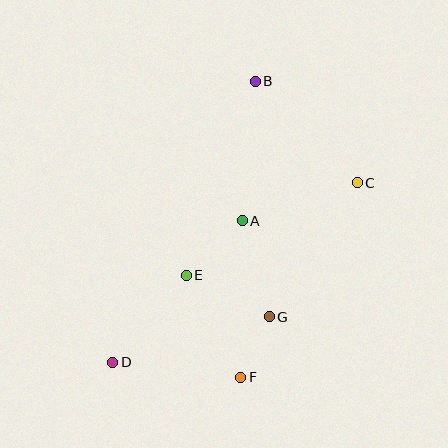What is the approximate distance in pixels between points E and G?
The distance between E and G is approximately 93 pixels.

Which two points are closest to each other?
Points F and G are closest to each other.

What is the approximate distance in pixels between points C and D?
The distance between C and D is approximately 303 pixels.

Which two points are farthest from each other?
Points B and D are farthest from each other.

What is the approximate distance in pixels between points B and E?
The distance between B and E is approximately 206 pixels.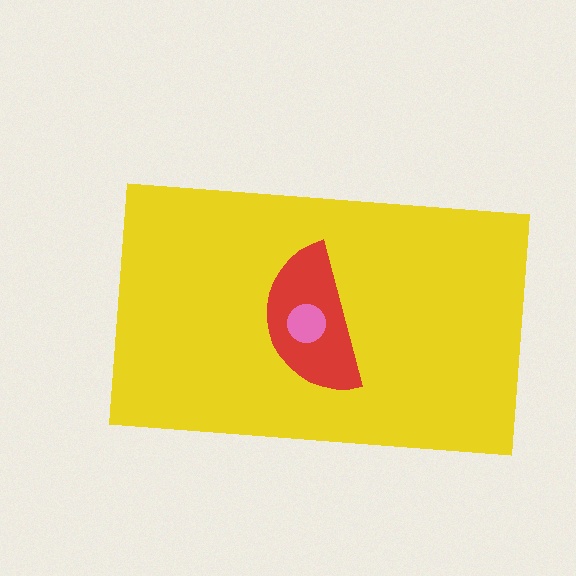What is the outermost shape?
The yellow rectangle.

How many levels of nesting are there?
3.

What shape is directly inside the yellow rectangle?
The red semicircle.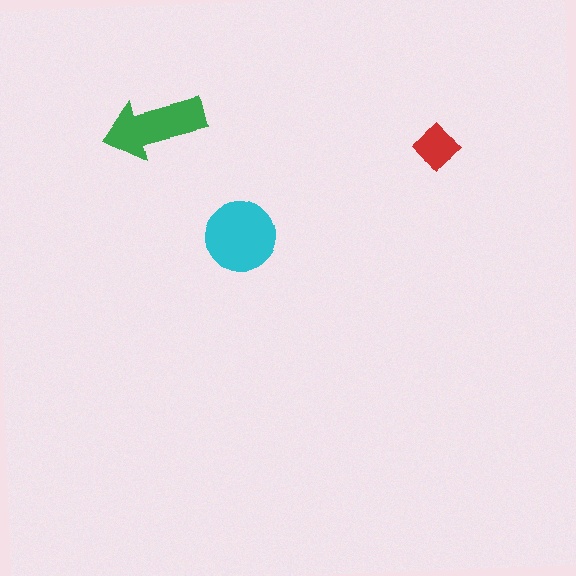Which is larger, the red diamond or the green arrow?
The green arrow.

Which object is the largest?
The cyan circle.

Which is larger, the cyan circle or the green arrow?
The cyan circle.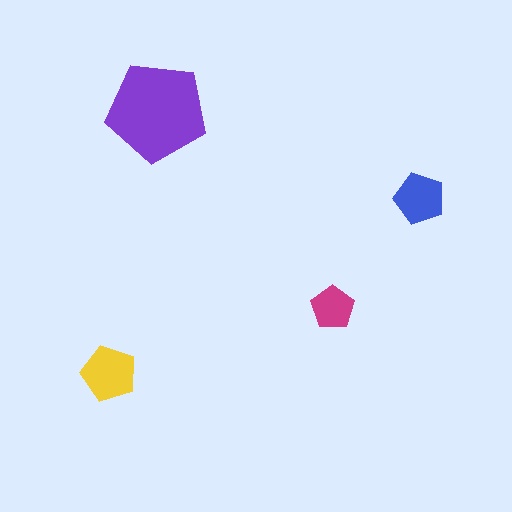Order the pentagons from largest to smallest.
the purple one, the yellow one, the blue one, the magenta one.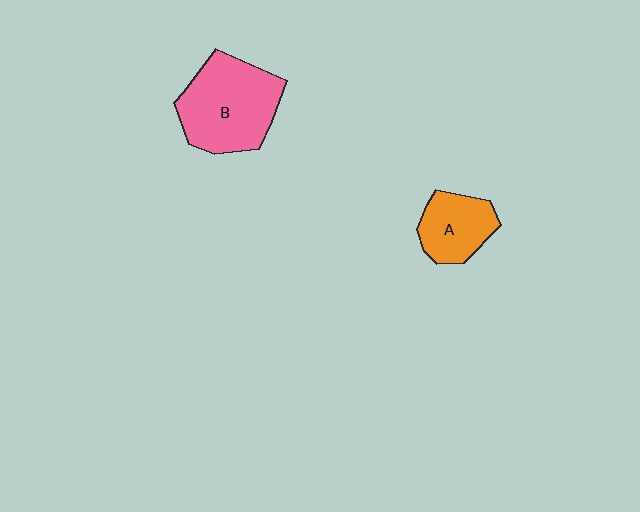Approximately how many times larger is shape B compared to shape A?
Approximately 1.8 times.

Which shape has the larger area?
Shape B (pink).